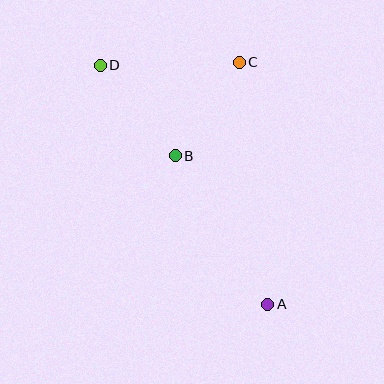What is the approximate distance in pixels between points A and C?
The distance between A and C is approximately 244 pixels.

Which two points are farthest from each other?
Points A and D are farthest from each other.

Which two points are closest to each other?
Points B and C are closest to each other.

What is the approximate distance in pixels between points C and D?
The distance between C and D is approximately 139 pixels.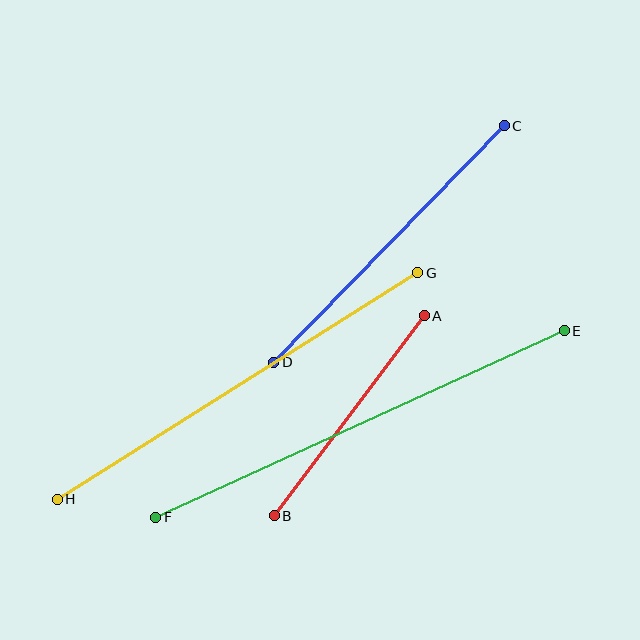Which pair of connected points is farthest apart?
Points E and F are farthest apart.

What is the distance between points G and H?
The distance is approximately 426 pixels.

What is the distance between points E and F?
The distance is approximately 449 pixels.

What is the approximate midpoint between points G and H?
The midpoint is at approximately (237, 386) pixels.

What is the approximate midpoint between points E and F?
The midpoint is at approximately (360, 424) pixels.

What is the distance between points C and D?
The distance is approximately 330 pixels.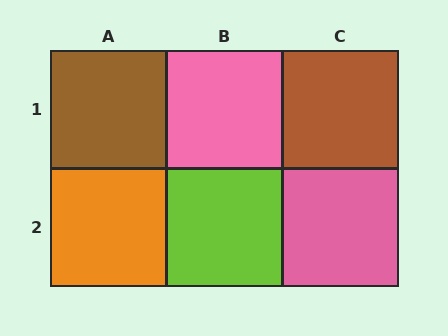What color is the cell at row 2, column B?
Lime.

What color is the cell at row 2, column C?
Pink.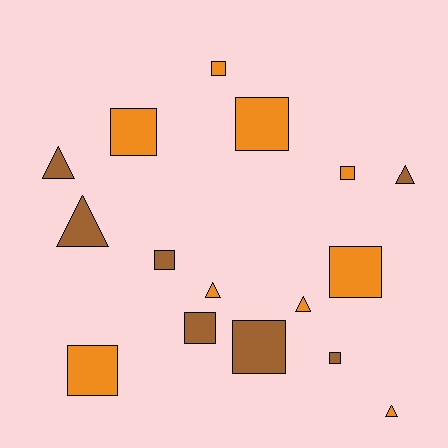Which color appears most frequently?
Orange, with 9 objects.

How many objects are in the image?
There are 16 objects.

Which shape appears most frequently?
Square, with 10 objects.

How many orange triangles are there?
There are 3 orange triangles.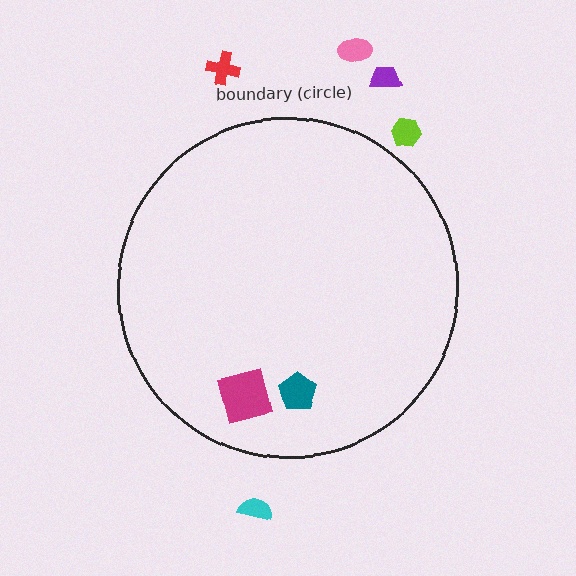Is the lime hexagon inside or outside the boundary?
Outside.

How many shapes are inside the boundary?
2 inside, 5 outside.